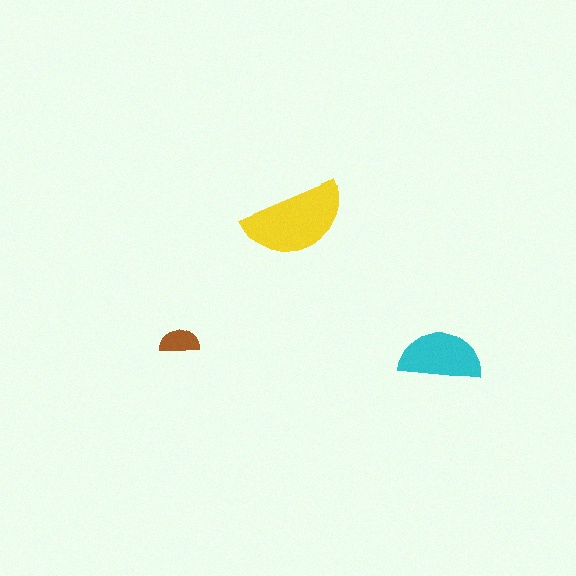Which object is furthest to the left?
The brown semicircle is leftmost.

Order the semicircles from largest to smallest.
the yellow one, the cyan one, the brown one.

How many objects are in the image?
There are 3 objects in the image.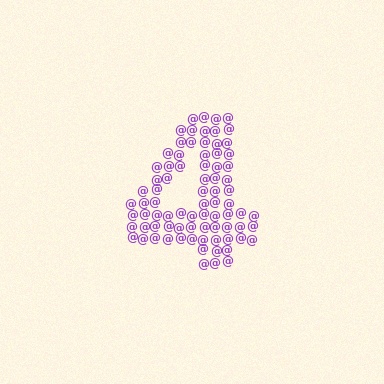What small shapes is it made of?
It is made of small at signs.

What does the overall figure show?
The overall figure shows the digit 4.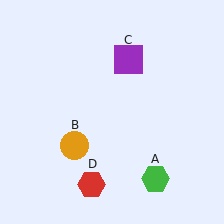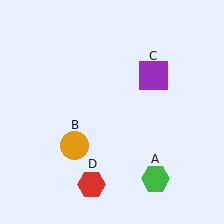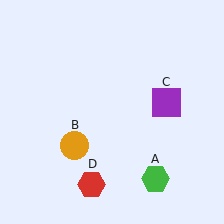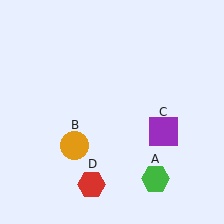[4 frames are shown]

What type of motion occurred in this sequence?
The purple square (object C) rotated clockwise around the center of the scene.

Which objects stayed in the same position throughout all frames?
Green hexagon (object A) and orange circle (object B) and red hexagon (object D) remained stationary.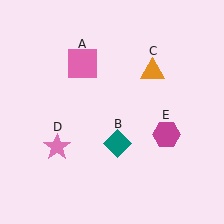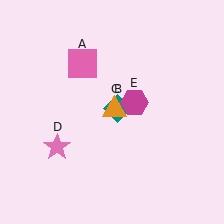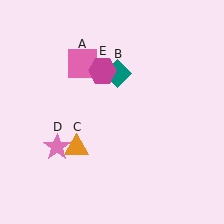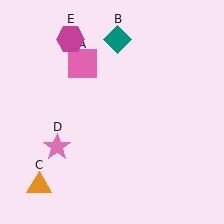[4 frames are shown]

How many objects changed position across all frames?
3 objects changed position: teal diamond (object B), orange triangle (object C), magenta hexagon (object E).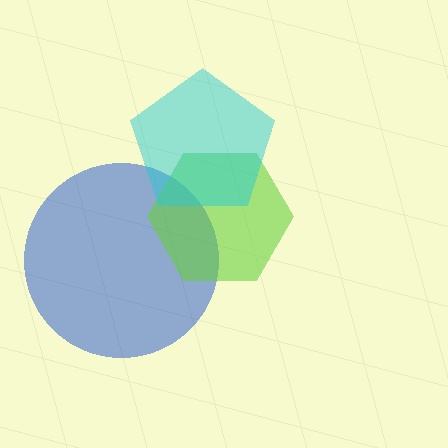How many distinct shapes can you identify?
There are 3 distinct shapes: a blue circle, a lime hexagon, a cyan pentagon.